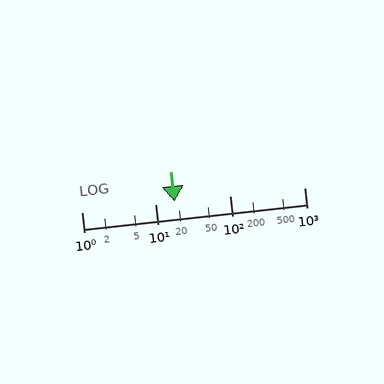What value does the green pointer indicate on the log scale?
The pointer indicates approximately 18.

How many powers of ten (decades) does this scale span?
The scale spans 3 decades, from 1 to 1000.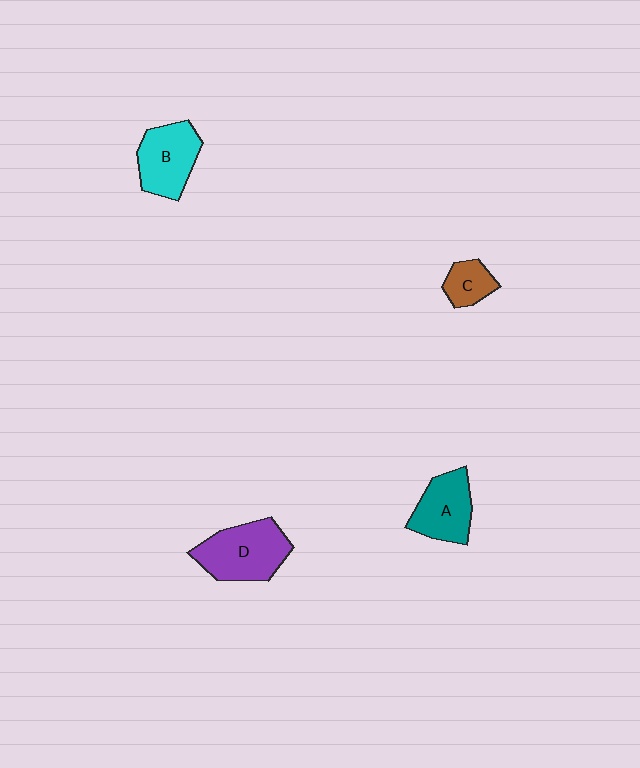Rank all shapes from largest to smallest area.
From largest to smallest: D (purple), B (cyan), A (teal), C (brown).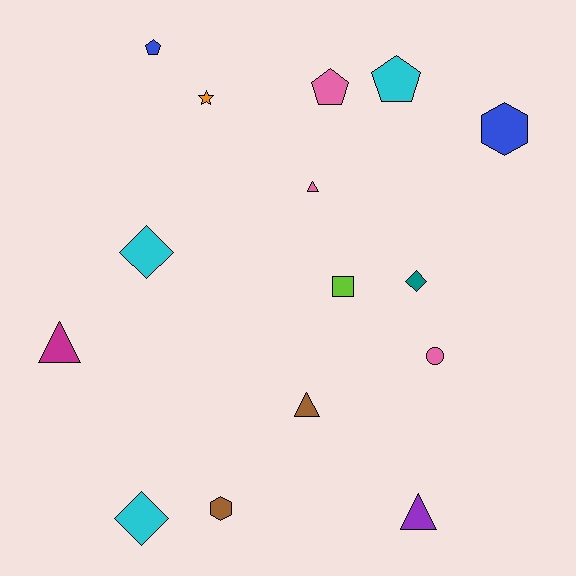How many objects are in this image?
There are 15 objects.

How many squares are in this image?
There is 1 square.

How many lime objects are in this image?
There is 1 lime object.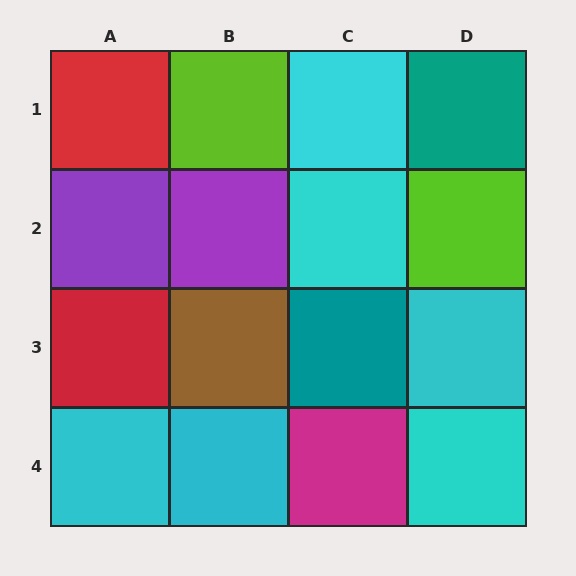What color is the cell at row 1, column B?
Lime.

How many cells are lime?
2 cells are lime.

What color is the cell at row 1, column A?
Red.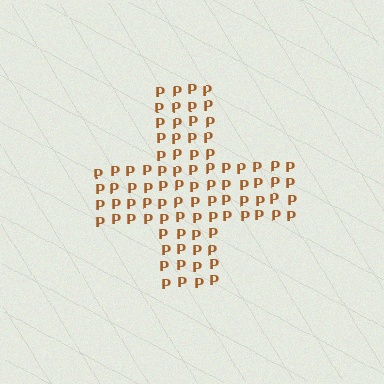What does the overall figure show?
The overall figure shows a cross.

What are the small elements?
The small elements are letter P's.